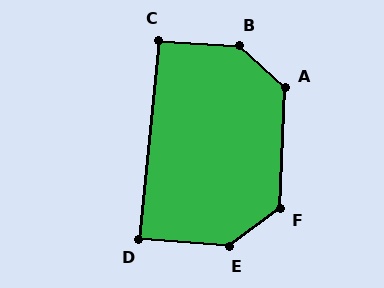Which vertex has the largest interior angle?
B, at approximately 142 degrees.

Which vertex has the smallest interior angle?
D, at approximately 89 degrees.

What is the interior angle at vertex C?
Approximately 92 degrees (approximately right).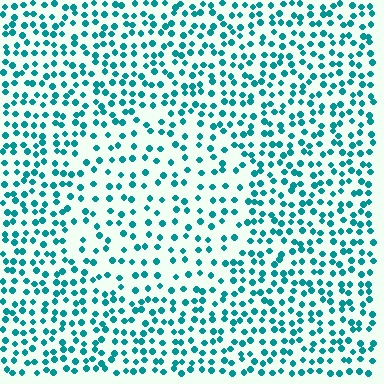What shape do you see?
I see a circle.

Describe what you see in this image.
The image contains small teal elements arranged at two different densities. A circle-shaped region is visible where the elements are less densely packed than the surrounding area.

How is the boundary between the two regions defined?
The boundary is defined by a change in element density (approximately 1.7x ratio). All elements are the same color, size, and shape.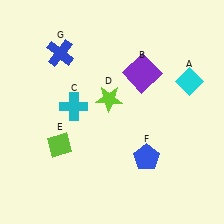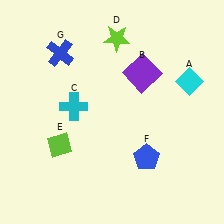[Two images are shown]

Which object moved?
The lime star (D) moved up.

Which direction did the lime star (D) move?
The lime star (D) moved up.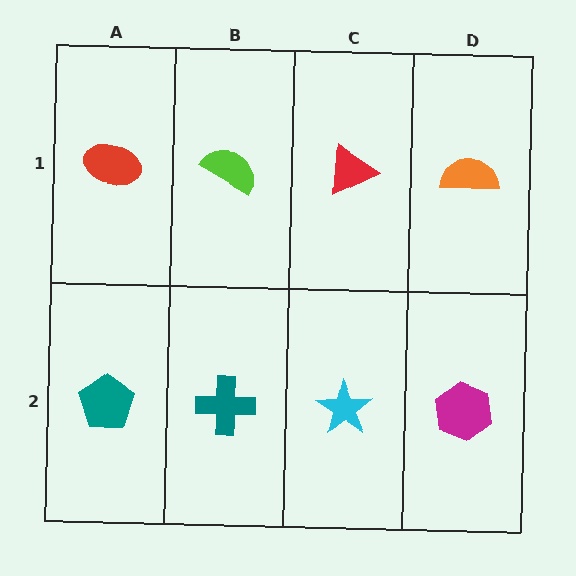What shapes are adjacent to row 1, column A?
A teal pentagon (row 2, column A), a lime semicircle (row 1, column B).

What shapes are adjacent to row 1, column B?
A teal cross (row 2, column B), a red ellipse (row 1, column A), a red triangle (row 1, column C).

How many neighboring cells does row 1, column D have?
2.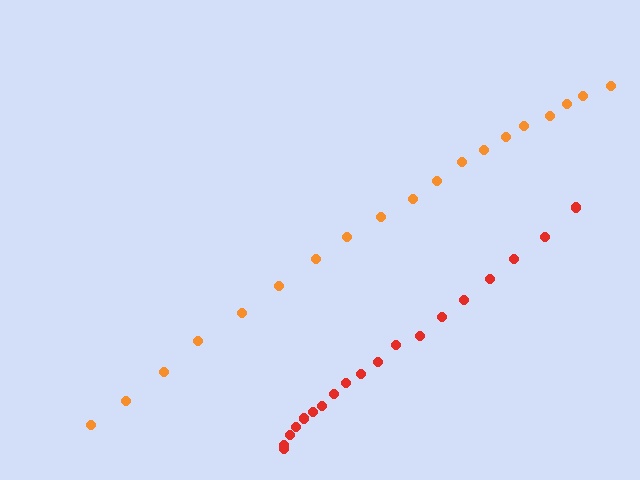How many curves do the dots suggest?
There are 2 distinct paths.